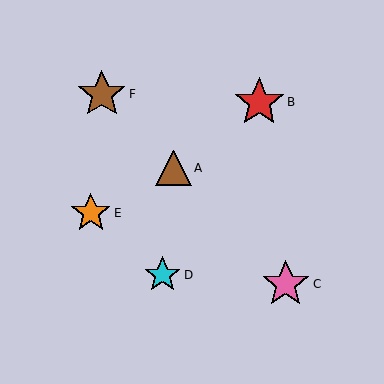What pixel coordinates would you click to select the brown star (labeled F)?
Click at (102, 94) to select the brown star F.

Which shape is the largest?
The red star (labeled B) is the largest.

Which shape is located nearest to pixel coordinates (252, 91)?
The red star (labeled B) at (259, 102) is nearest to that location.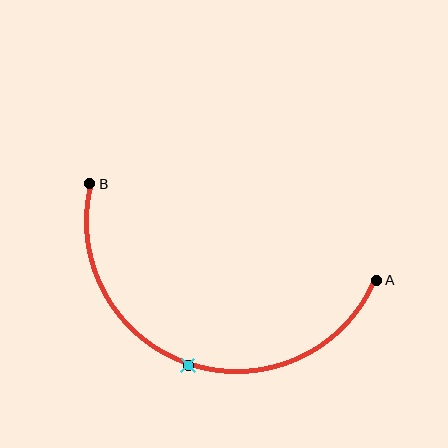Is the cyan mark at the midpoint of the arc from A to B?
Yes. The cyan mark lies on the arc at equal arc-length from both A and B — it is the arc midpoint.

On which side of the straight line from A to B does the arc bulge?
The arc bulges below the straight line connecting A and B.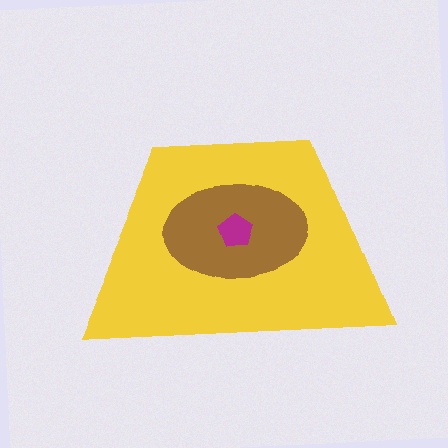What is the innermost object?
The magenta pentagon.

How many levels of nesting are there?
3.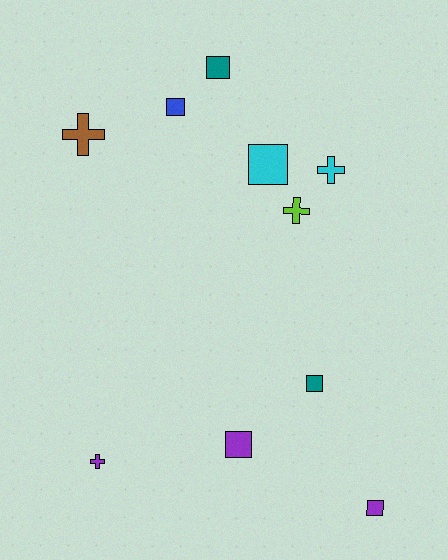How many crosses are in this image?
There are 4 crosses.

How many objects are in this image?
There are 10 objects.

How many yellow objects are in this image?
There are no yellow objects.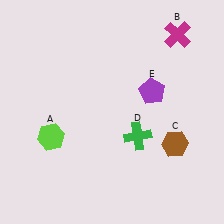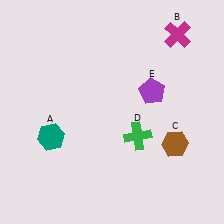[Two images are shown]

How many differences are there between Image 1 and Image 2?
There is 1 difference between the two images.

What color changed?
The hexagon (A) changed from lime in Image 1 to teal in Image 2.